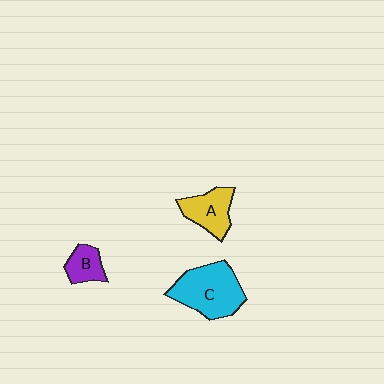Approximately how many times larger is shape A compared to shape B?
Approximately 1.5 times.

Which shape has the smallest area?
Shape B (purple).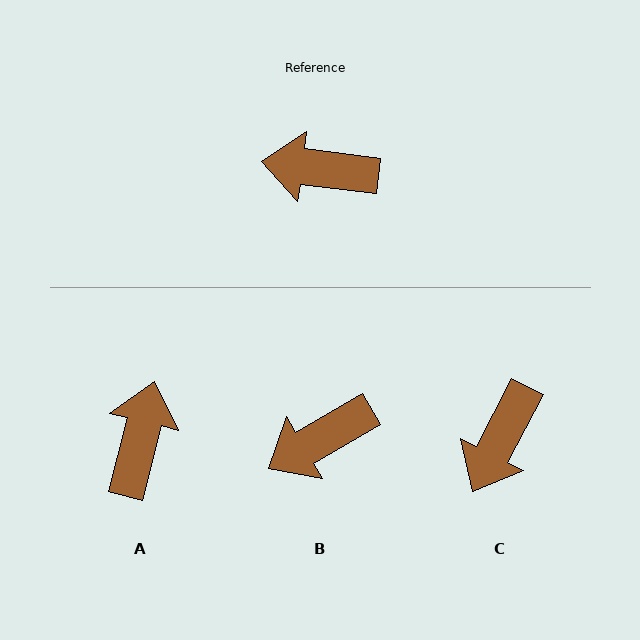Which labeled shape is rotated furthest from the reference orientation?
A, about 97 degrees away.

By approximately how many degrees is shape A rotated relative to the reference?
Approximately 97 degrees clockwise.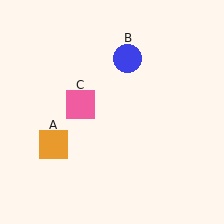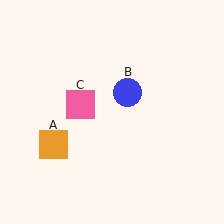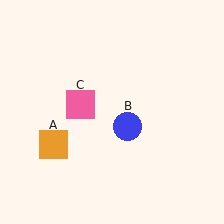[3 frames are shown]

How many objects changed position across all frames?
1 object changed position: blue circle (object B).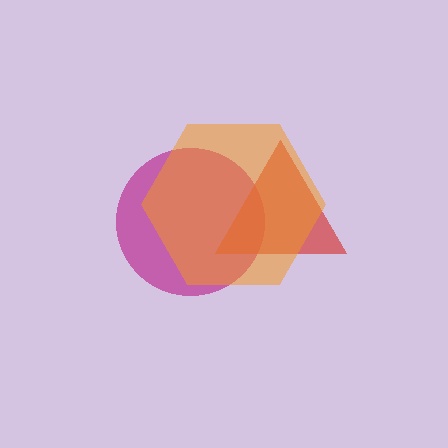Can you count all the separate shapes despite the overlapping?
Yes, there are 3 separate shapes.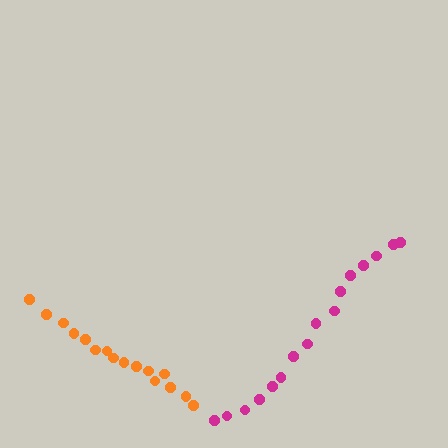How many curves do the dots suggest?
There are 2 distinct paths.